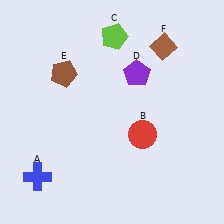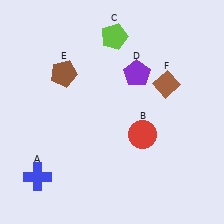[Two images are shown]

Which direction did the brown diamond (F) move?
The brown diamond (F) moved down.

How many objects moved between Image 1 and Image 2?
1 object moved between the two images.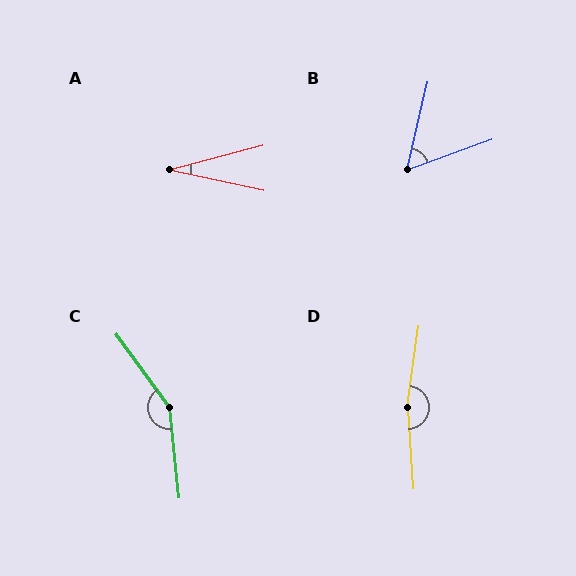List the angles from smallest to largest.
A (27°), B (57°), C (150°), D (168°).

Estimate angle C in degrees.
Approximately 150 degrees.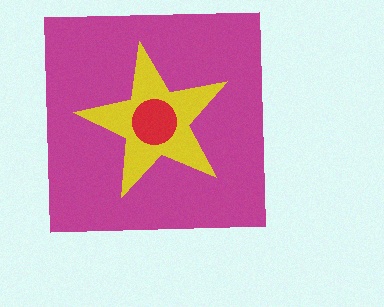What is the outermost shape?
The magenta square.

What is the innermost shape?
The red circle.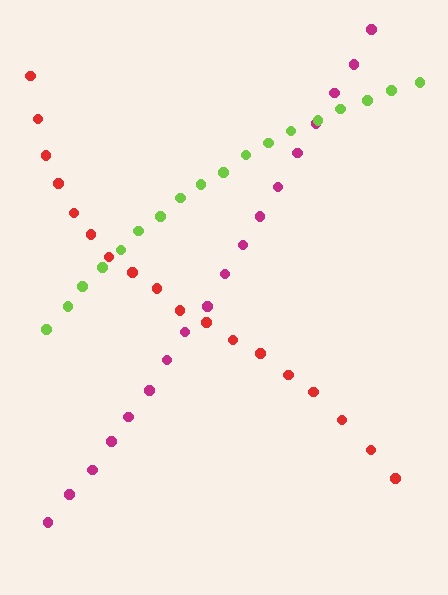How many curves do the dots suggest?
There are 3 distinct paths.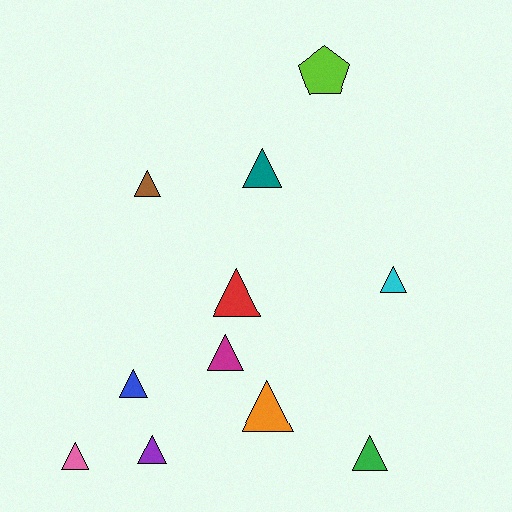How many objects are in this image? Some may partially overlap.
There are 11 objects.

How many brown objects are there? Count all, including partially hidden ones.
There is 1 brown object.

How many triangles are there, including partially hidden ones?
There are 10 triangles.